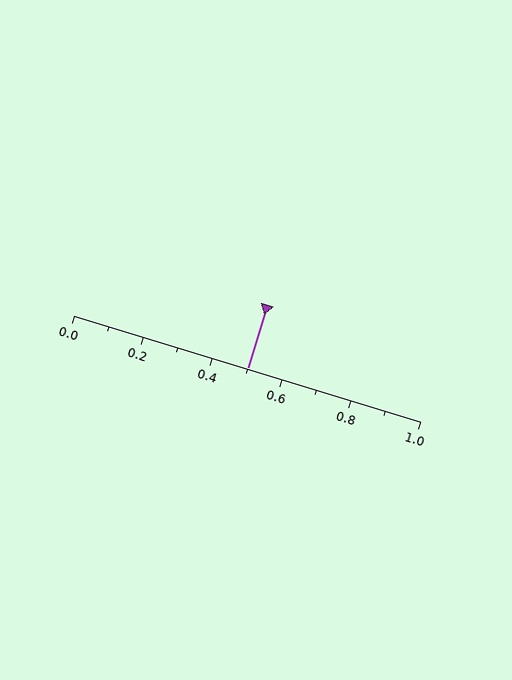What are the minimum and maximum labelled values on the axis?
The axis runs from 0.0 to 1.0.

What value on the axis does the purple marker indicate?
The marker indicates approximately 0.5.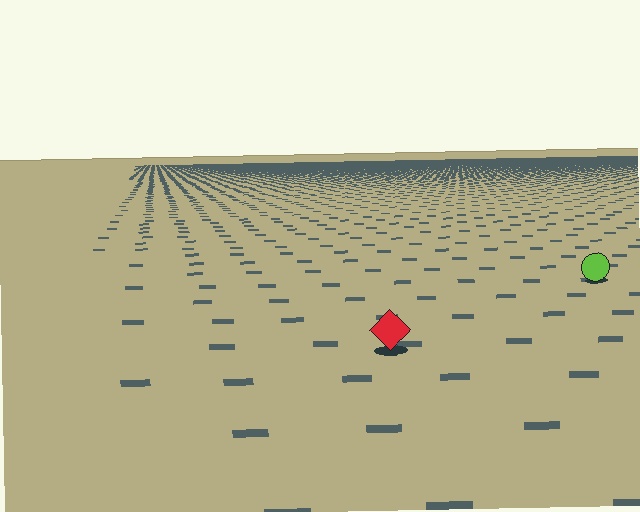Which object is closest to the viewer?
The red diamond is closest. The texture marks near it are larger and more spread out.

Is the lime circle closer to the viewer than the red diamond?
No. The red diamond is closer — you can tell from the texture gradient: the ground texture is coarser near it.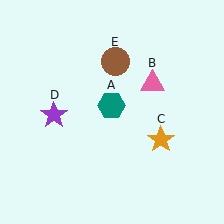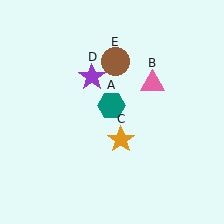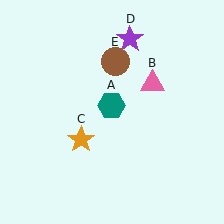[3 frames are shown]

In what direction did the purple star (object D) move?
The purple star (object D) moved up and to the right.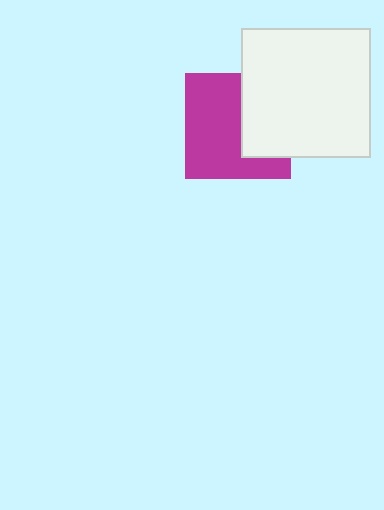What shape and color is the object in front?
The object in front is a white square.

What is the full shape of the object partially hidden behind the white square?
The partially hidden object is a magenta square.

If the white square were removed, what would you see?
You would see the complete magenta square.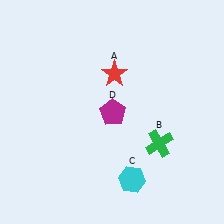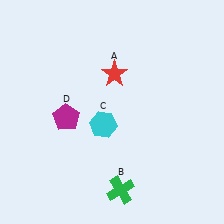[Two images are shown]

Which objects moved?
The objects that moved are: the green cross (B), the cyan hexagon (C), the magenta pentagon (D).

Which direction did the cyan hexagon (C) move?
The cyan hexagon (C) moved up.